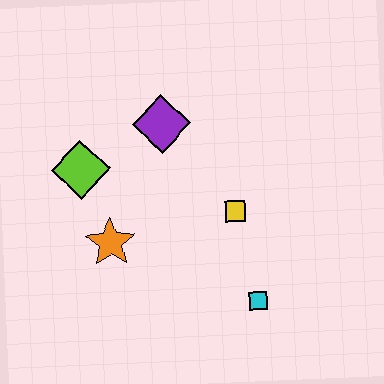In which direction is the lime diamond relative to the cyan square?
The lime diamond is to the left of the cyan square.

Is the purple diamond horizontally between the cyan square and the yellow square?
No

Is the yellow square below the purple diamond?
Yes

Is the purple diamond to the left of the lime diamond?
No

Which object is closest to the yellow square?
The cyan square is closest to the yellow square.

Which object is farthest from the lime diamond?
The cyan square is farthest from the lime diamond.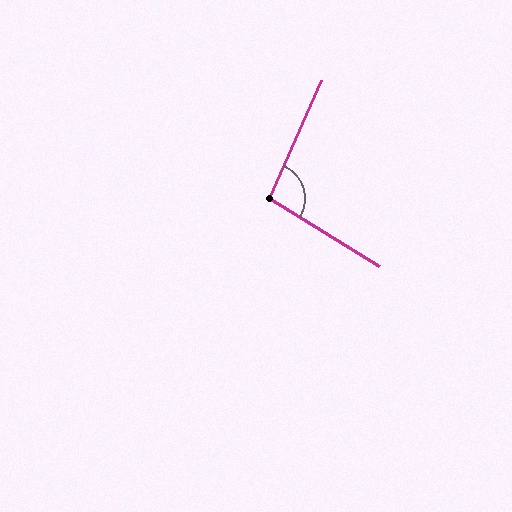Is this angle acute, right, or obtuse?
It is obtuse.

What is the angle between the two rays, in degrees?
Approximately 98 degrees.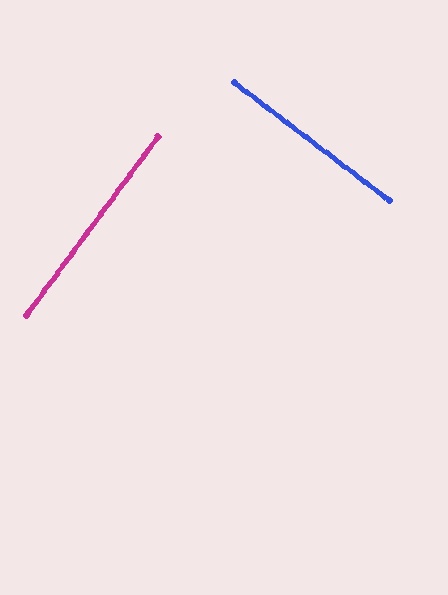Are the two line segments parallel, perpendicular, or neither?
Perpendicular — they meet at approximately 89°.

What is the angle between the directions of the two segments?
Approximately 89 degrees.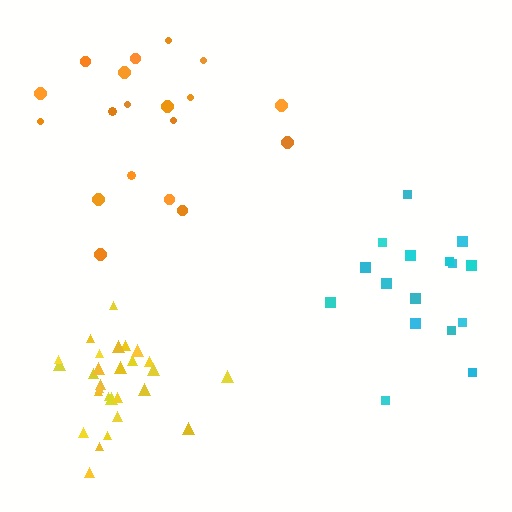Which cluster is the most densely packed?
Yellow.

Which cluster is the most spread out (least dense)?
Orange.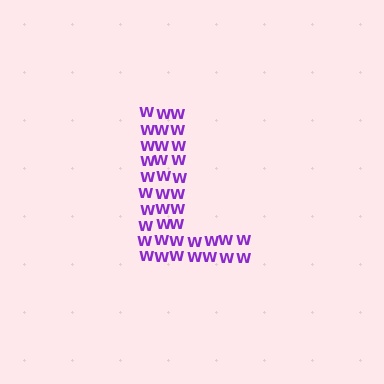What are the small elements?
The small elements are letter W's.